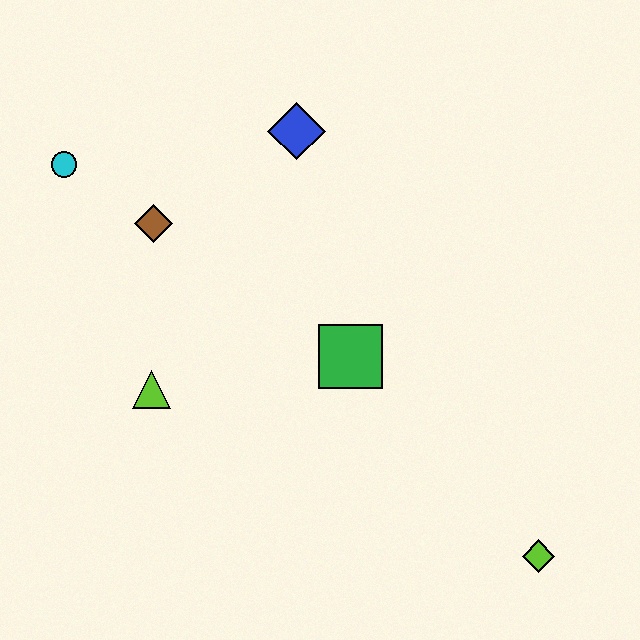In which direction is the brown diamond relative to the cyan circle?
The brown diamond is to the right of the cyan circle.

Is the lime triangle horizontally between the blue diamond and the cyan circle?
Yes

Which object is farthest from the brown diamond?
The lime diamond is farthest from the brown diamond.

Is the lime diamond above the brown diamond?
No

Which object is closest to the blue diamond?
The brown diamond is closest to the blue diamond.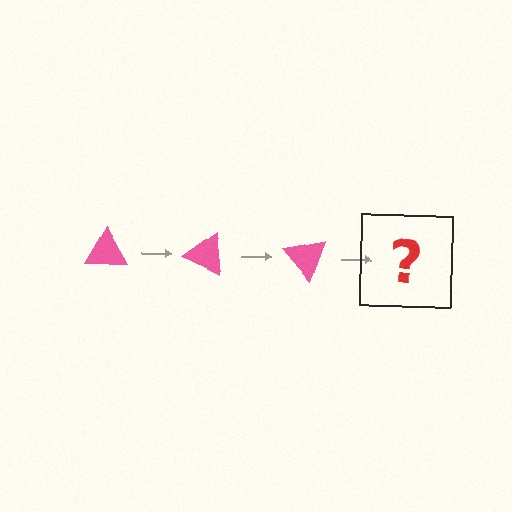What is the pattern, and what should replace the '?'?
The pattern is that the triangle rotates 25 degrees each step. The '?' should be a pink triangle rotated 75 degrees.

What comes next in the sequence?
The next element should be a pink triangle rotated 75 degrees.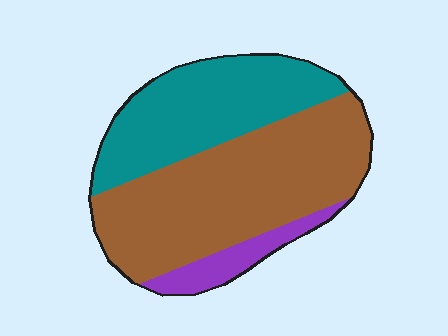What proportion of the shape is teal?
Teal takes up about one third (1/3) of the shape.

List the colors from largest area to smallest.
From largest to smallest: brown, teal, purple.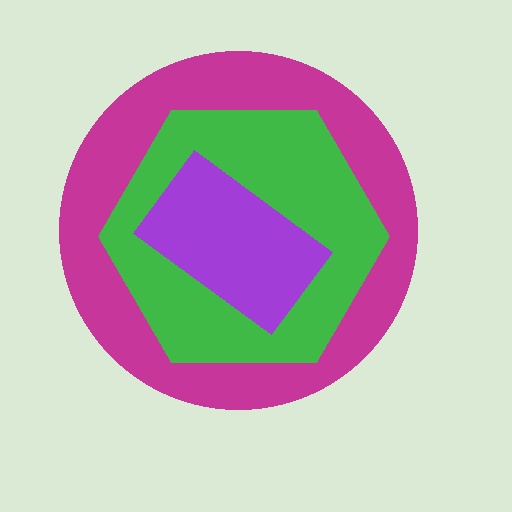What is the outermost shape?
The magenta circle.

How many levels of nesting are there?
3.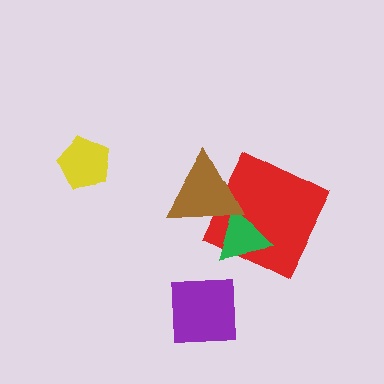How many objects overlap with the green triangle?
2 objects overlap with the green triangle.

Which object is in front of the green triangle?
The brown triangle is in front of the green triangle.